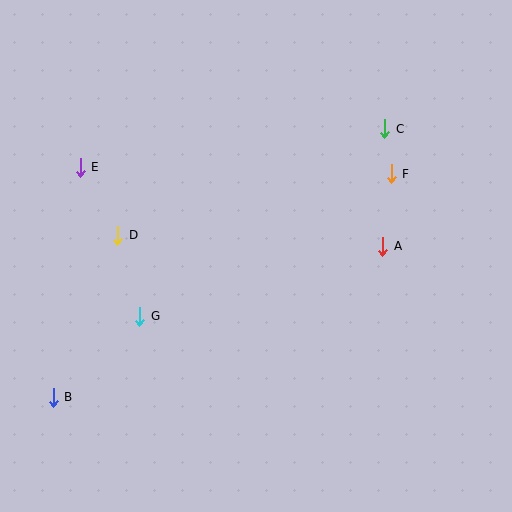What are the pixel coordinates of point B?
Point B is at (53, 397).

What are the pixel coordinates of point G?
Point G is at (140, 316).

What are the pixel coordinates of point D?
Point D is at (117, 235).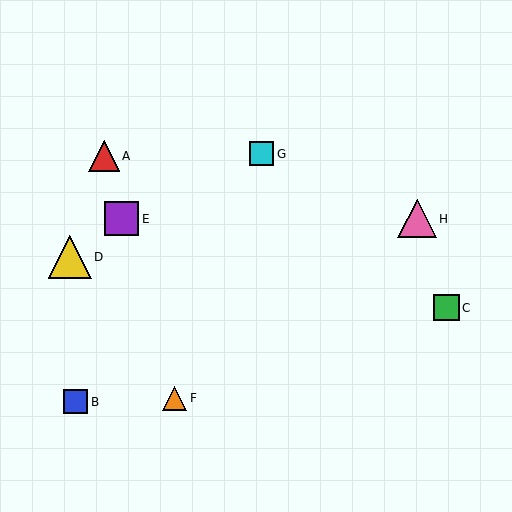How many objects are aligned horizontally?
2 objects (E, H) are aligned horizontally.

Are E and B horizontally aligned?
No, E is at y≈219 and B is at y≈402.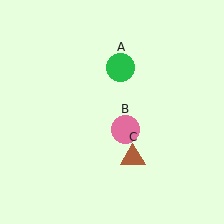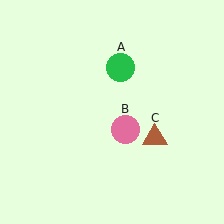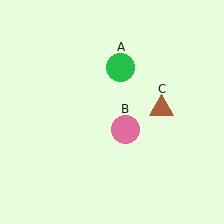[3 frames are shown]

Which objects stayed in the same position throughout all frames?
Green circle (object A) and pink circle (object B) remained stationary.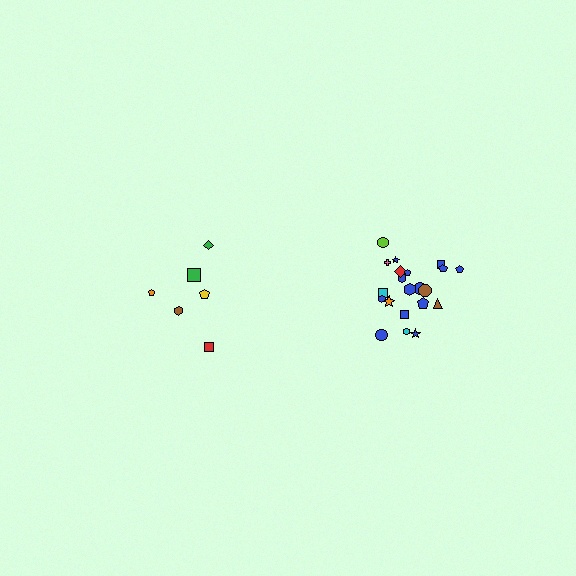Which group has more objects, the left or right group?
The right group.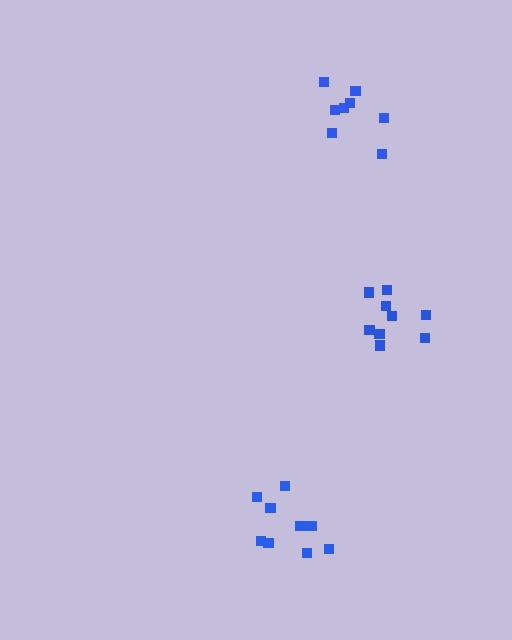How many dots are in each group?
Group 1: 9 dots, Group 2: 10 dots, Group 3: 8 dots (27 total).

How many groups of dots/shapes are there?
There are 3 groups.